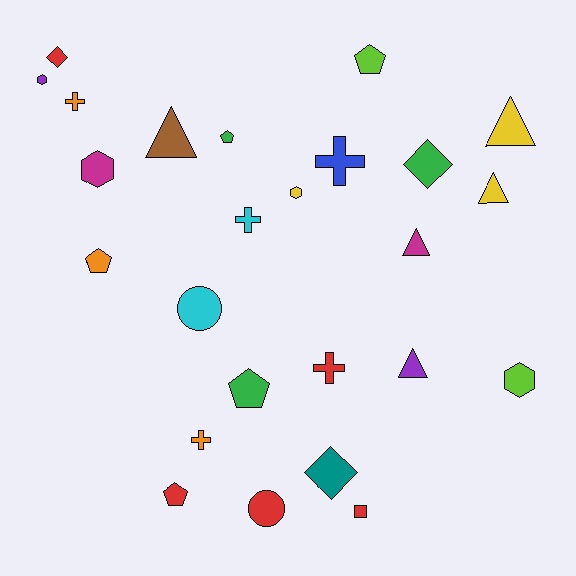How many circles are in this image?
There are 2 circles.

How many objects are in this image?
There are 25 objects.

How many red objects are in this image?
There are 5 red objects.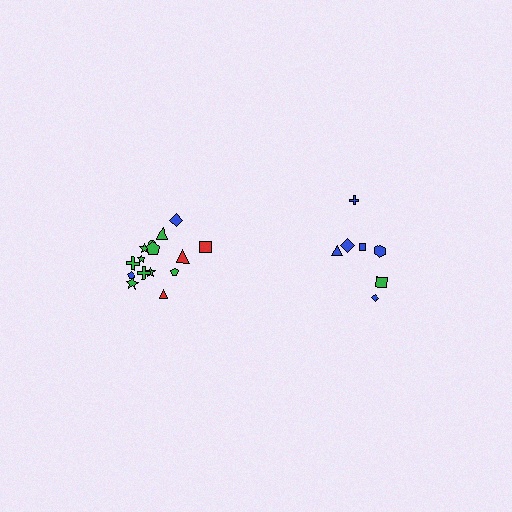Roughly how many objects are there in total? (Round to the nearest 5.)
Roughly 20 objects in total.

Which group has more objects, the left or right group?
The left group.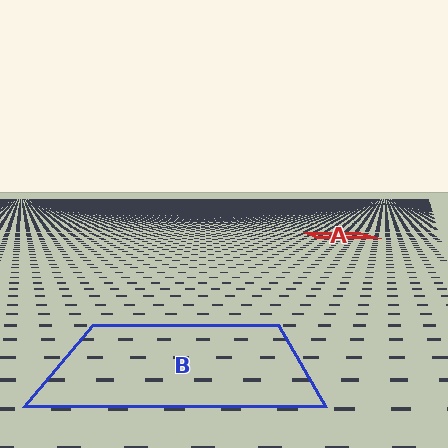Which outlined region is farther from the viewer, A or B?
Region A is farther from the viewer — the texture elements inside it appear smaller and more densely packed.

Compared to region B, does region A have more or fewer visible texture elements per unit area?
Region A has more texture elements per unit area — they are packed more densely because it is farther away.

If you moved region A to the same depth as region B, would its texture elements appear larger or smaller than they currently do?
They would appear larger. At a closer depth, the same texture elements are projected at a bigger on-screen size.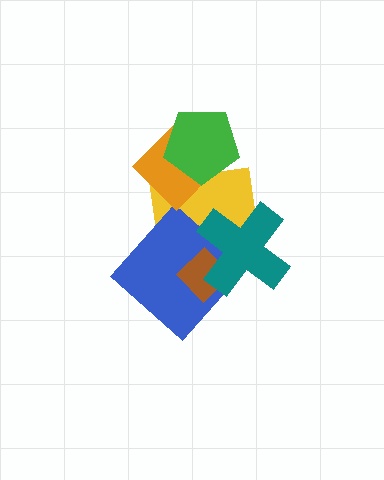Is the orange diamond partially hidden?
Yes, it is partially covered by another shape.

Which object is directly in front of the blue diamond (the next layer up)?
The brown diamond is directly in front of the blue diamond.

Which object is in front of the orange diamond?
The green pentagon is in front of the orange diamond.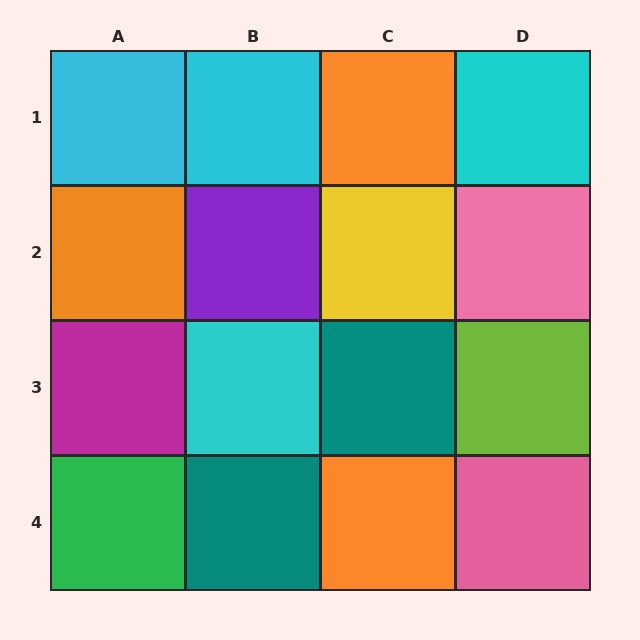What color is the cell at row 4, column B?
Teal.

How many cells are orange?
3 cells are orange.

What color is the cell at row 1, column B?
Cyan.